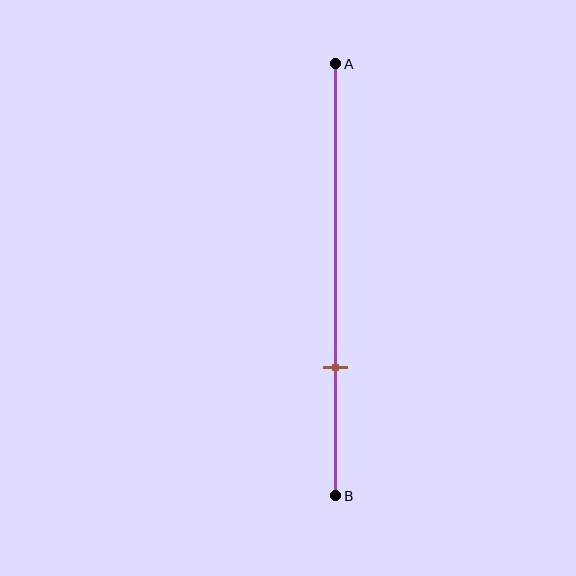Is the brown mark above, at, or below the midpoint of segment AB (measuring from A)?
The brown mark is below the midpoint of segment AB.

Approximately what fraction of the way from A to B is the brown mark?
The brown mark is approximately 70% of the way from A to B.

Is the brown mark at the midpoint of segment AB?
No, the mark is at about 70% from A, not at the 50% midpoint.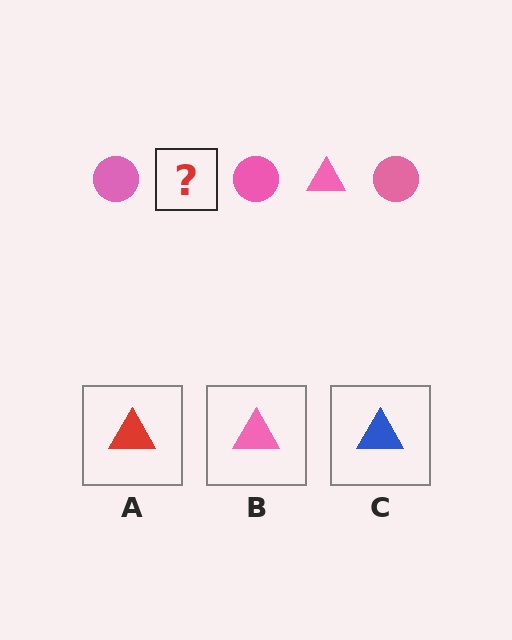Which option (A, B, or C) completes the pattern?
B.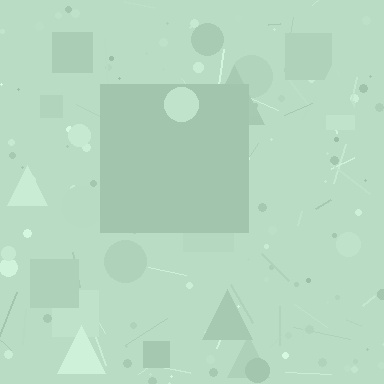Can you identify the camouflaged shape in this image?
The camouflaged shape is a square.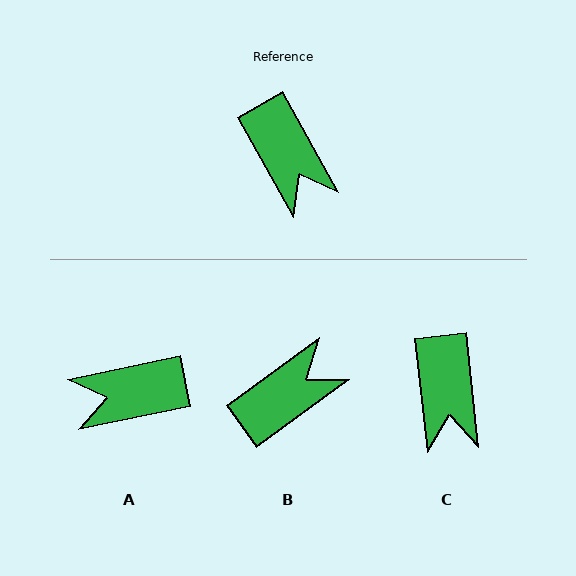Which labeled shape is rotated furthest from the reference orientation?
A, about 107 degrees away.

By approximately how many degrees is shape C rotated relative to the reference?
Approximately 23 degrees clockwise.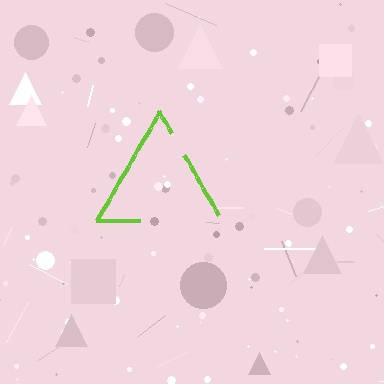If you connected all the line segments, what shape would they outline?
They would outline a triangle.